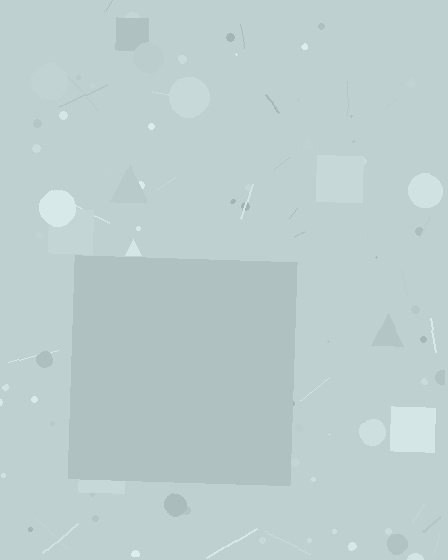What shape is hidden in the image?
A square is hidden in the image.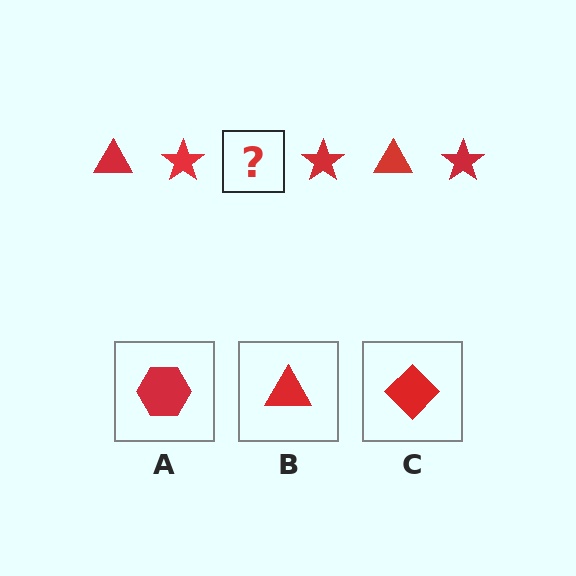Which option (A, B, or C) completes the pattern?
B.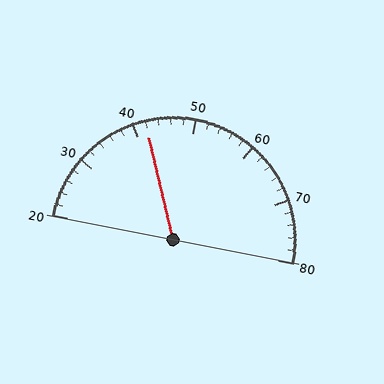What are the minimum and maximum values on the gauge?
The gauge ranges from 20 to 80.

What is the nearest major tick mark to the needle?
The nearest major tick mark is 40.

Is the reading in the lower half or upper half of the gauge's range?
The reading is in the lower half of the range (20 to 80).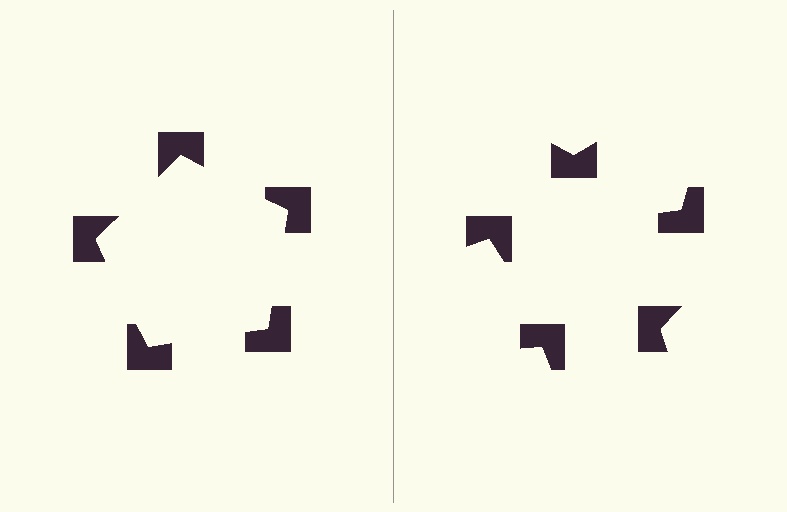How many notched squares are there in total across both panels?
10 — 5 on each side.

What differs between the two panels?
The notched squares are positioned identically on both sides; only the wedge orientations differ. On the left they align to a pentagon; on the right they are misaligned.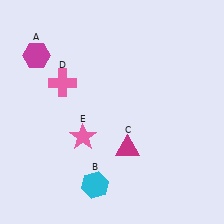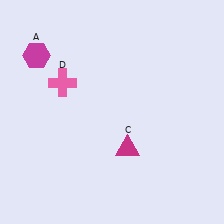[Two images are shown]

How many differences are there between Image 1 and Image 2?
There are 2 differences between the two images.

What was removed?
The cyan hexagon (B), the pink star (E) were removed in Image 2.